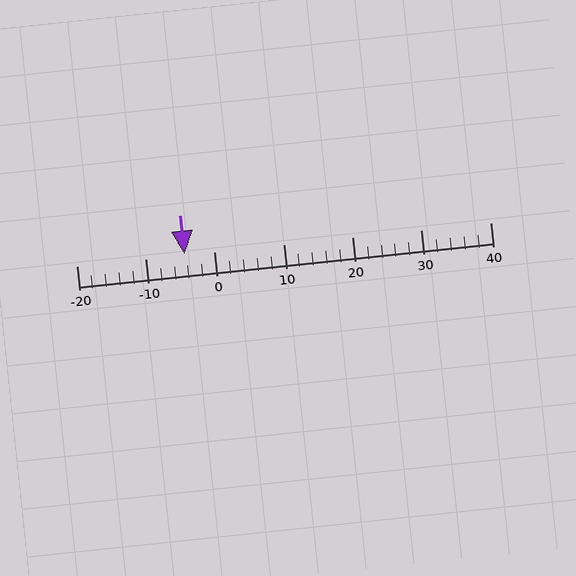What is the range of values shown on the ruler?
The ruler shows values from -20 to 40.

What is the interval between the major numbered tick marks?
The major tick marks are spaced 10 units apart.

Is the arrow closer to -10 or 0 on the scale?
The arrow is closer to 0.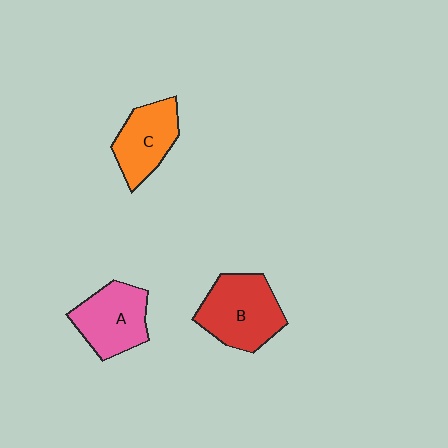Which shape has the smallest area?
Shape C (orange).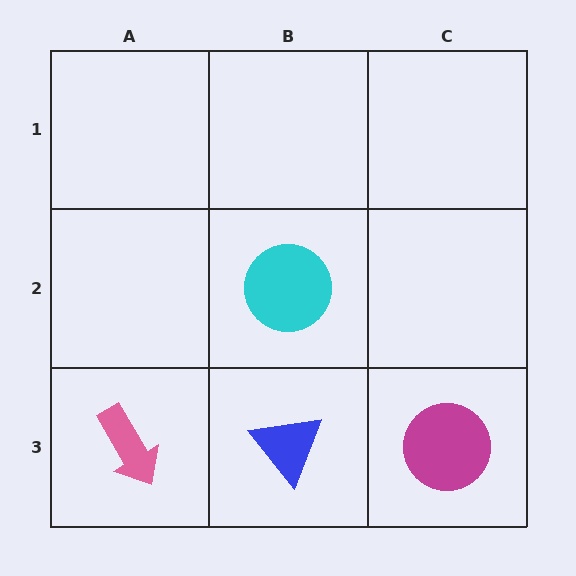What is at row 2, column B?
A cyan circle.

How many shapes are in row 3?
3 shapes.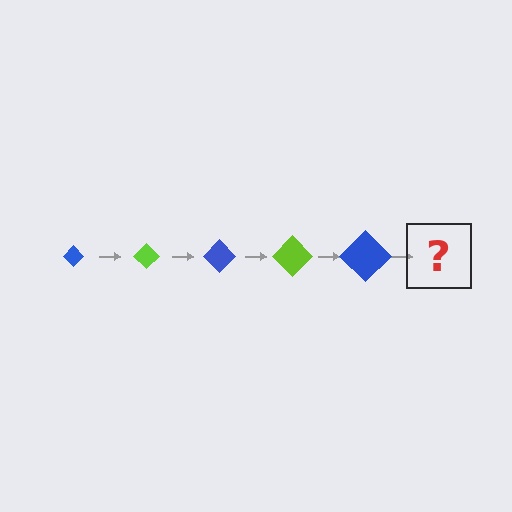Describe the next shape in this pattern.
It should be a lime diamond, larger than the previous one.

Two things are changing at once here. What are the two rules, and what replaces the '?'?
The two rules are that the diamond grows larger each step and the color cycles through blue and lime. The '?' should be a lime diamond, larger than the previous one.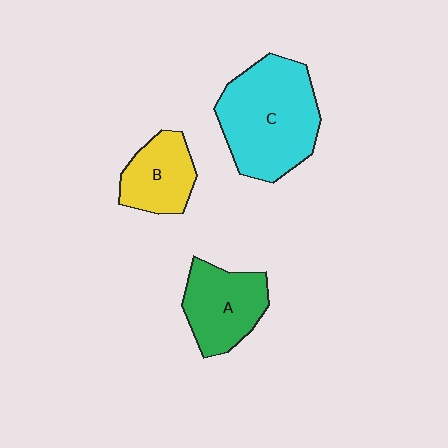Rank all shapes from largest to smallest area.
From largest to smallest: C (cyan), A (green), B (yellow).